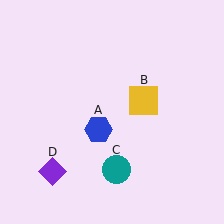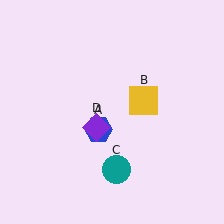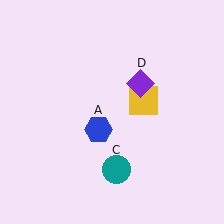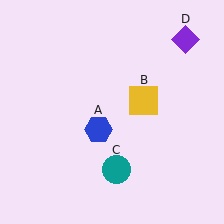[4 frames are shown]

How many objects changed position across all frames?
1 object changed position: purple diamond (object D).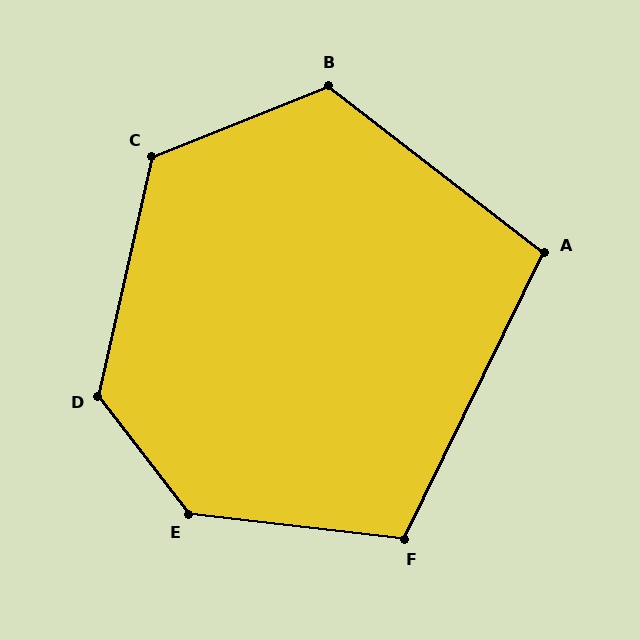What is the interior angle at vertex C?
Approximately 125 degrees (obtuse).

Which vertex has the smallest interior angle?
A, at approximately 102 degrees.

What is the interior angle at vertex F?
Approximately 110 degrees (obtuse).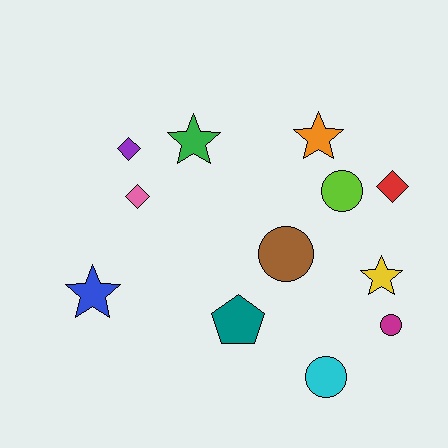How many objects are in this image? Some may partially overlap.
There are 12 objects.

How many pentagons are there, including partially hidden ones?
There is 1 pentagon.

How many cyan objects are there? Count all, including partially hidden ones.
There is 1 cyan object.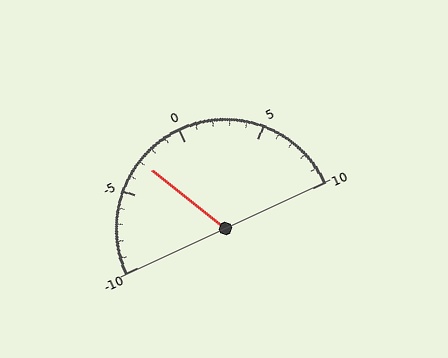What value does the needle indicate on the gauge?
The needle indicates approximately -3.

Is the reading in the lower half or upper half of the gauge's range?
The reading is in the lower half of the range (-10 to 10).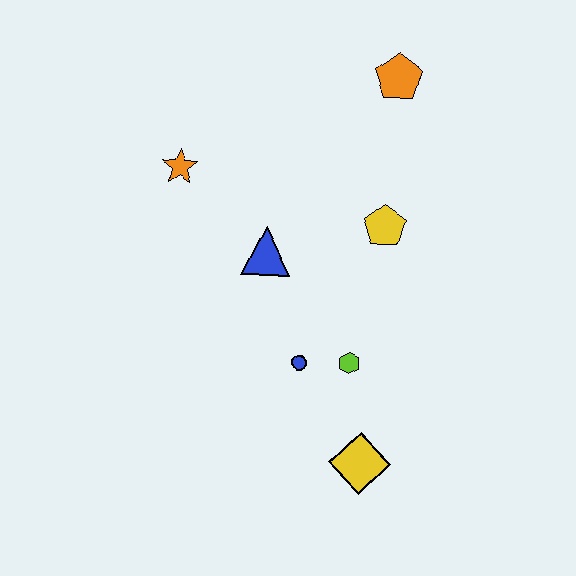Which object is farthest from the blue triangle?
The yellow diamond is farthest from the blue triangle.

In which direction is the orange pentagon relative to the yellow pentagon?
The orange pentagon is above the yellow pentagon.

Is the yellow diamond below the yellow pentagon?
Yes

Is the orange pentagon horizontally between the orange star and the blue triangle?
No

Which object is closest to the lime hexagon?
The blue circle is closest to the lime hexagon.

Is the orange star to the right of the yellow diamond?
No